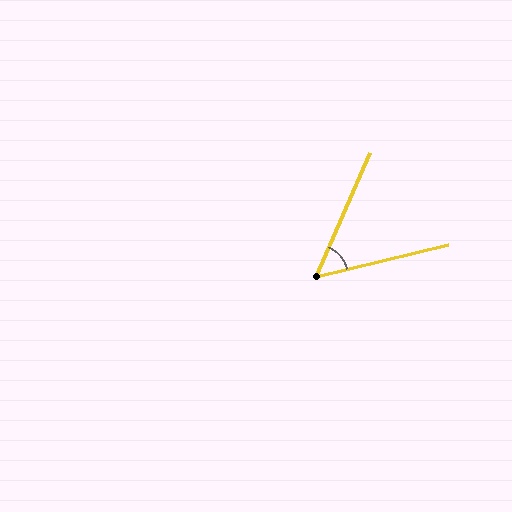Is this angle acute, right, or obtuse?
It is acute.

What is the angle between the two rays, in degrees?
Approximately 53 degrees.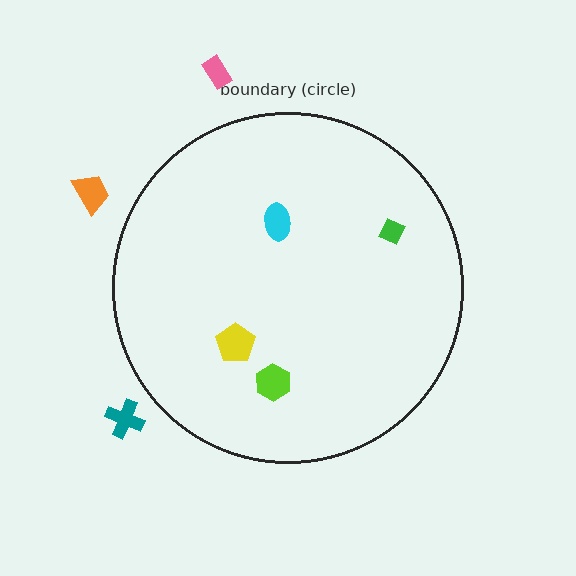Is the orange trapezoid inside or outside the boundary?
Outside.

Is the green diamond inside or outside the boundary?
Inside.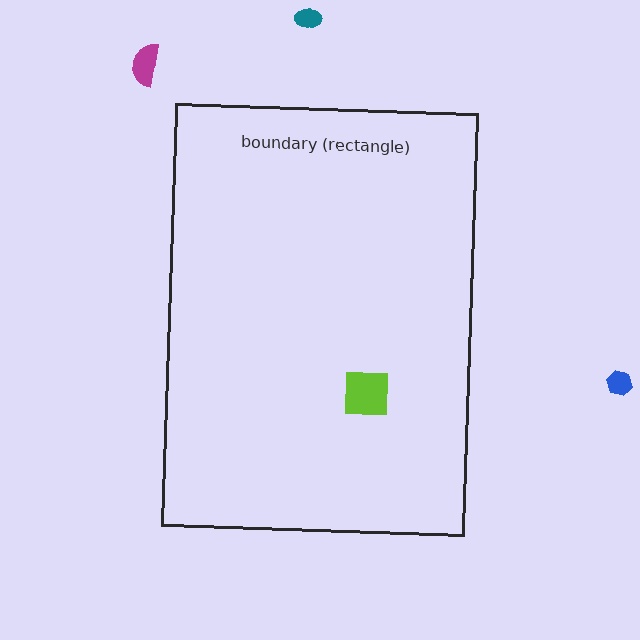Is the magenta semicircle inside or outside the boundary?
Outside.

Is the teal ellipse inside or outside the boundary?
Outside.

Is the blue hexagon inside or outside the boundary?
Outside.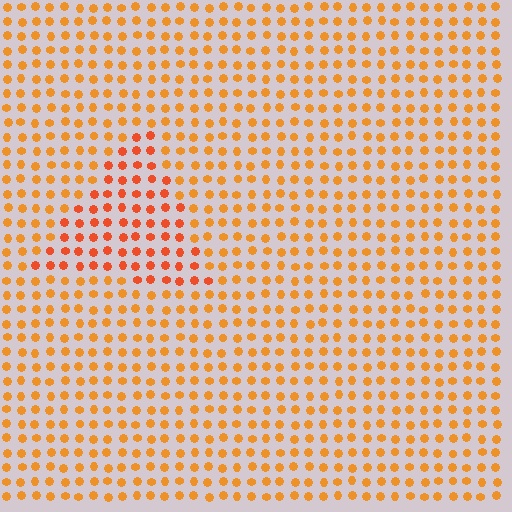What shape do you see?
I see a triangle.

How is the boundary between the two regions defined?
The boundary is defined purely by a slight shift in hue (about 21 degrees). Spacing, size, and orientation are identical on both sides.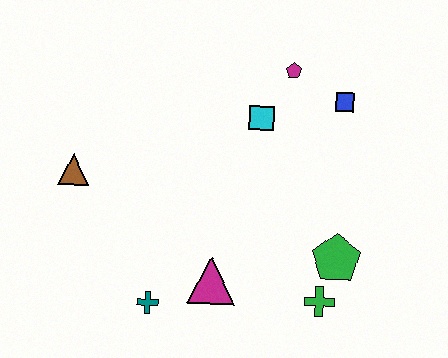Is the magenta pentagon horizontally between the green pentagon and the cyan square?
Yes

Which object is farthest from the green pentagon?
The brown triangle is farthest from the green pentagon.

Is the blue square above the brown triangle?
Yes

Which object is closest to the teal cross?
The magenta triangle is closest to the teal cross.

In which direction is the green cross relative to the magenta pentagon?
The green cross is below the magenta pentagon.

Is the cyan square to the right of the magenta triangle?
Yes